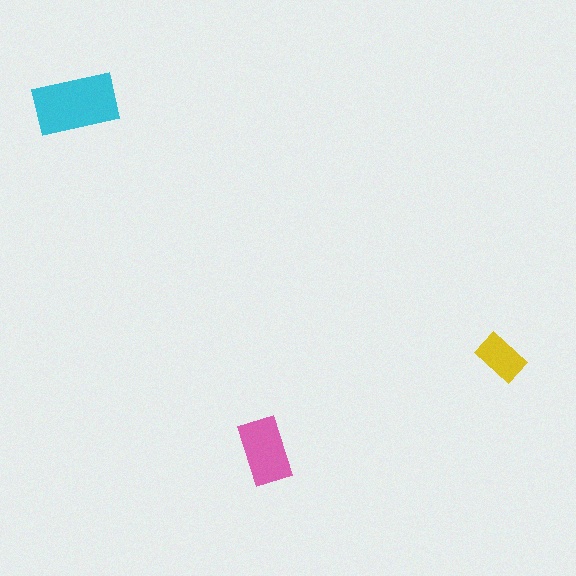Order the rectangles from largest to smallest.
the cyan one, the pink one, the yellow one.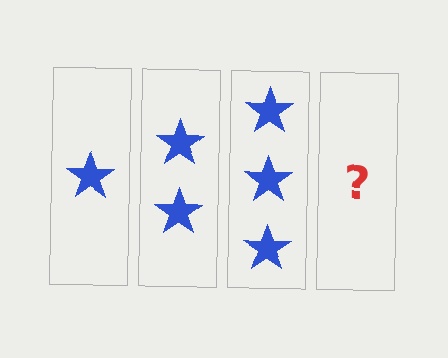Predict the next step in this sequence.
The next step is 4 stars.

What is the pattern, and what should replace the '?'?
The pattern is that each step adds one more star. The '?' should be 4 stars.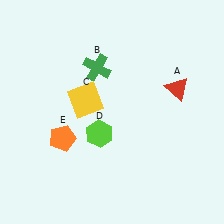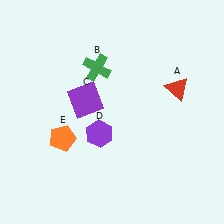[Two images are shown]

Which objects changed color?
C changed from yellow to purple. D changed from lime to purple.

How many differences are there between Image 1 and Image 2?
There are 2 differences between the two images.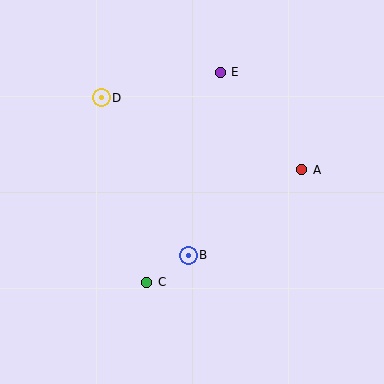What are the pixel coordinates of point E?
Point E is at (220, 72).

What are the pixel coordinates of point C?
Point C is at (147, 282).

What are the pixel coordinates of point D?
Point D is at (101, 98).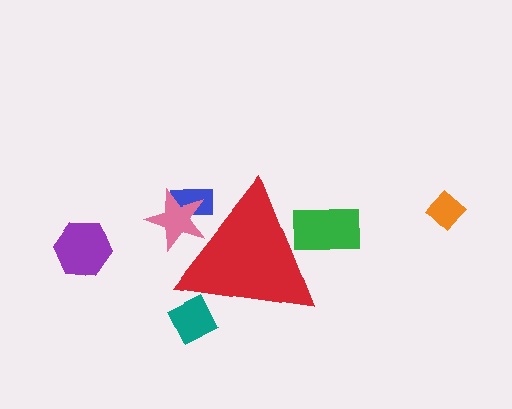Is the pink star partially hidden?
Yes, the pink star is partially hidden behind the red triangle.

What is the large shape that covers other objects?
A red triangle.